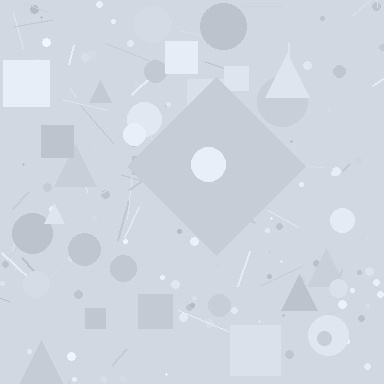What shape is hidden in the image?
A diamond is hidden in the image.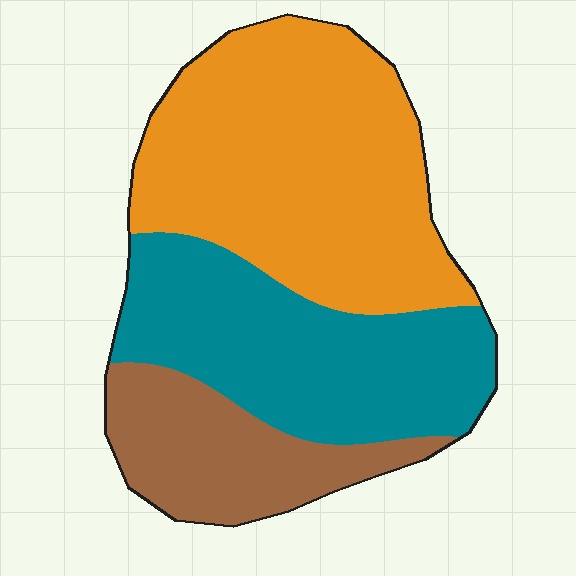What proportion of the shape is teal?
Teal takes up about one third (1/3) of the shape.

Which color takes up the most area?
Orange, at roughly 45%.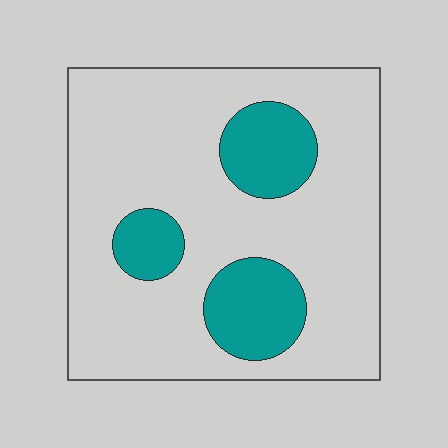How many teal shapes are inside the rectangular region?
3.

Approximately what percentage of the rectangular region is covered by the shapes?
Approximately 20%.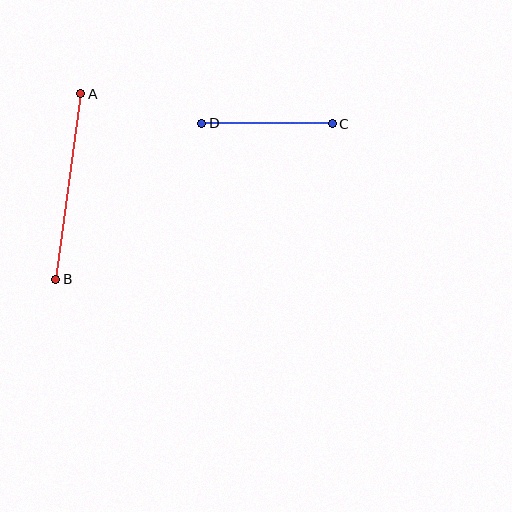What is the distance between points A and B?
The distance is approximately 187 pixels.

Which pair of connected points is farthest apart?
Points A and B are farthest apart.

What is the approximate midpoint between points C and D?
The midpoint is at approximately (267, 124) pixels.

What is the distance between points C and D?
The distance is approximately 131 pixels.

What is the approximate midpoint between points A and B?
The midpoint is at approximately (68, 186) pixels.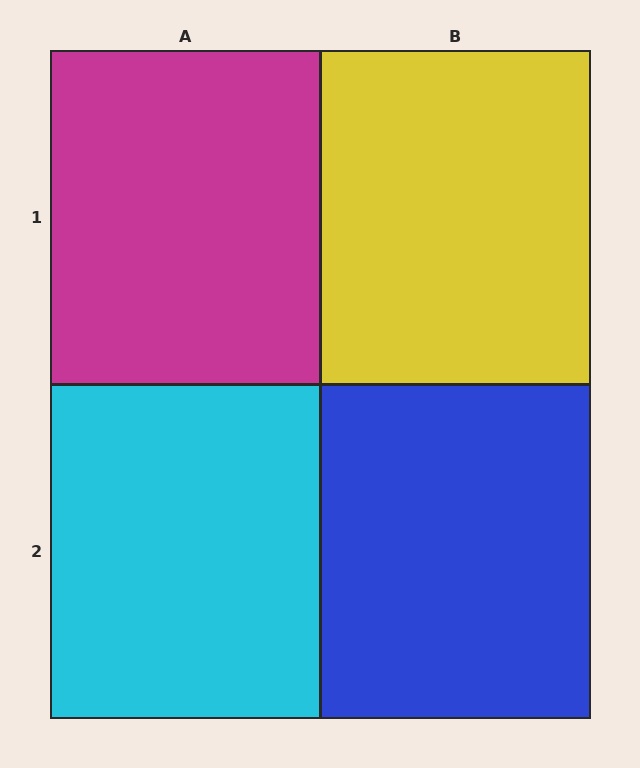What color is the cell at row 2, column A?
Cyan.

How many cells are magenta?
1 cell is magenta.